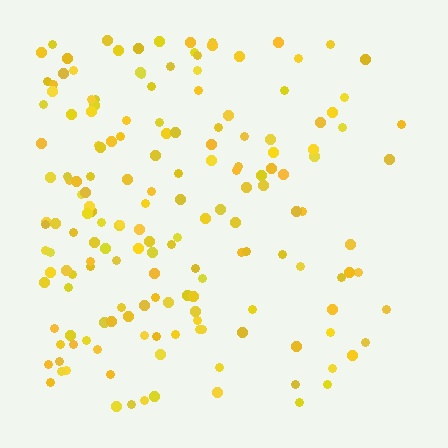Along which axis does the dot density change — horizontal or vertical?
Horizontal.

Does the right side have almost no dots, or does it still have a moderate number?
Still a moderate number, just noticeably fewer than the left.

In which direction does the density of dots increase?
From right to left, with the left side densest.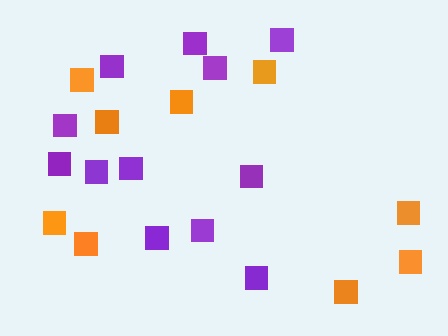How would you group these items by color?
There are 2 groups: one group of orange squares (9) and one group of purple squares (12).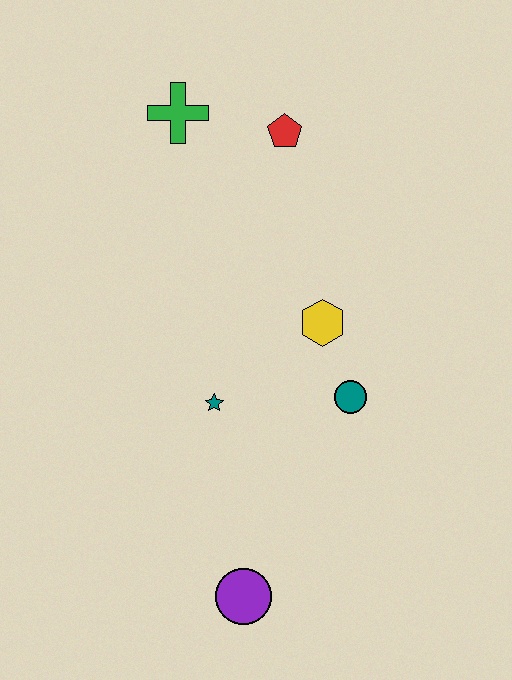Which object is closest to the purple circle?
The teal star is closest to the purple circle.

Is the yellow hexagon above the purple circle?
Yes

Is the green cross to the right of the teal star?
No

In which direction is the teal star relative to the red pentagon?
The teal star is below the red pentagon.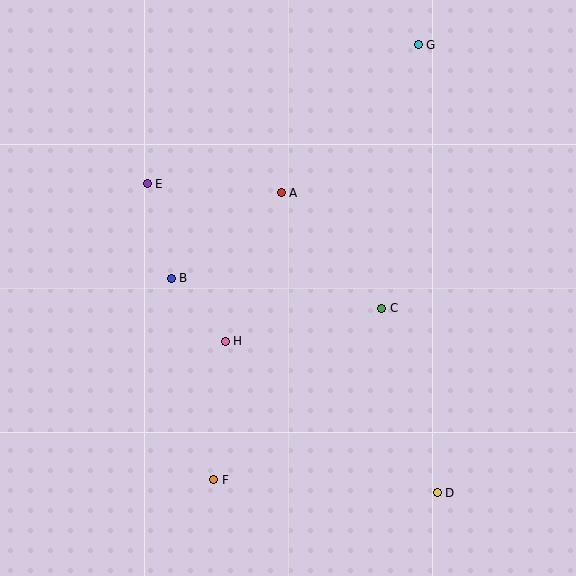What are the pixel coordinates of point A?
Point A is at (281, 193).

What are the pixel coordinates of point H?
Point H is at (225, 341).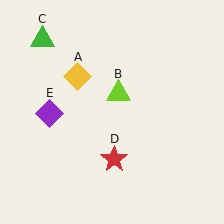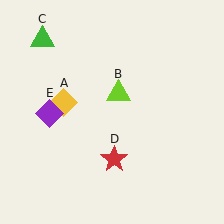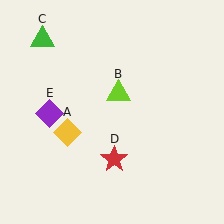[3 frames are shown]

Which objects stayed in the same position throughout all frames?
Lime triangle (object B) and green triangle (object C) and red star (object D) and purple diamond (object E) remained stationary.